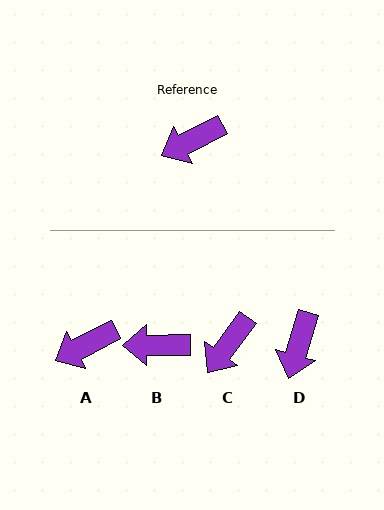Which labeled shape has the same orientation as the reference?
A.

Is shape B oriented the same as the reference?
No, it is off by about 27 degrees.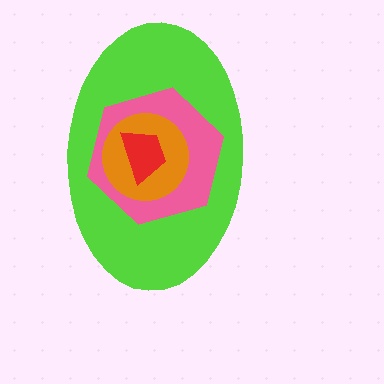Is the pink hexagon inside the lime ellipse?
Yes.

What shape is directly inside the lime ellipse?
The pink hexagon.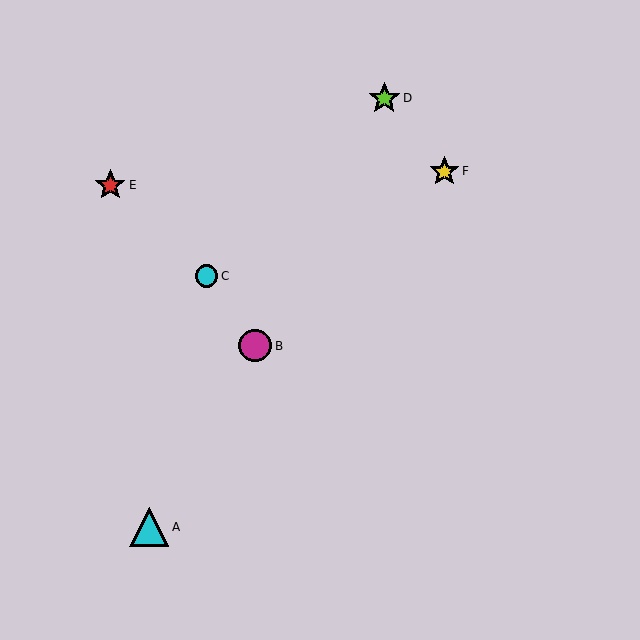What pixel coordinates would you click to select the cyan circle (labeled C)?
Click at (207, 276) to select the cyan circle C.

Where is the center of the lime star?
The center of the lime star is at (384, 98).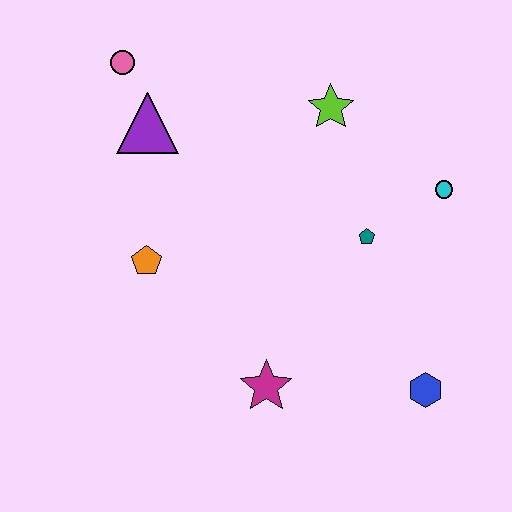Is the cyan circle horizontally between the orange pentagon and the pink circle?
No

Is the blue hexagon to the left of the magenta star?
No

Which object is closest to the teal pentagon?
The cyan circle is closest to the teal pentagon.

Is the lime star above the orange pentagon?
Yes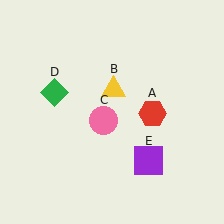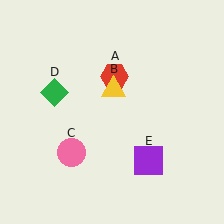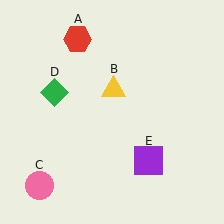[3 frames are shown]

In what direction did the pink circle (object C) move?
The pink circle (object C) moved down and to the left.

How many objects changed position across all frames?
2 objects changed position: red hexagon (object A), pink circle (object C).